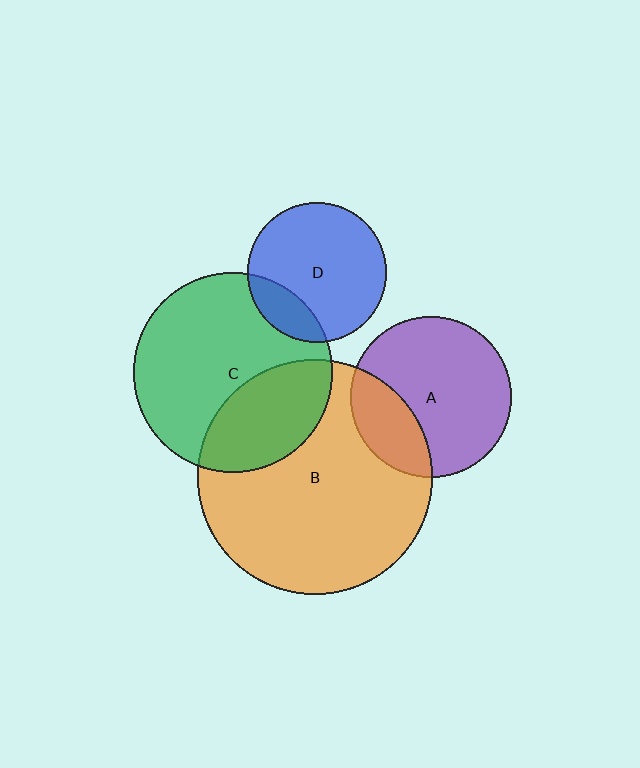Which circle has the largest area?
Circle B (orange).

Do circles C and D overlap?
Yes.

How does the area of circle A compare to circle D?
Approximately 1.3 times.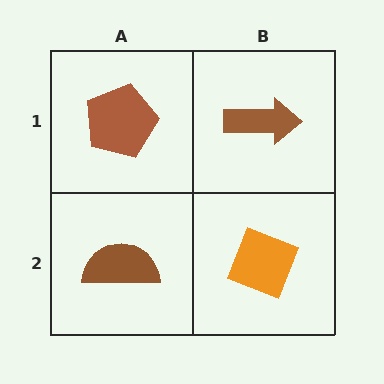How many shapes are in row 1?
2 shapes.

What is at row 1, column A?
A brown pentagon.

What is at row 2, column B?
An orange diamond.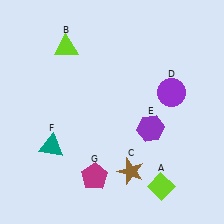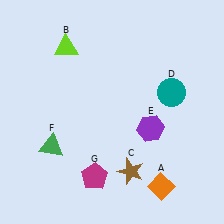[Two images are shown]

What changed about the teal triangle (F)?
In Image 1, F is teal. In Image 2, it changed to green.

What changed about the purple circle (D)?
In Image 1, D is purple. In Image 2, it changed to teal.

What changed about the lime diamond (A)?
In Image 1, A is lime. In Image 2, it changed to orange.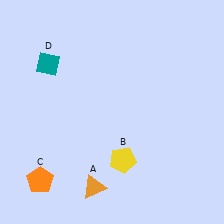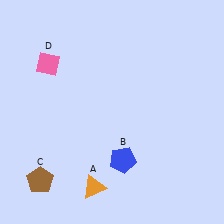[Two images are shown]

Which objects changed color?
B changed from yellow to blue. C changed from orange to brown. D changed from teal to pink.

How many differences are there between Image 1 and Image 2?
There are 3 differences between the two images.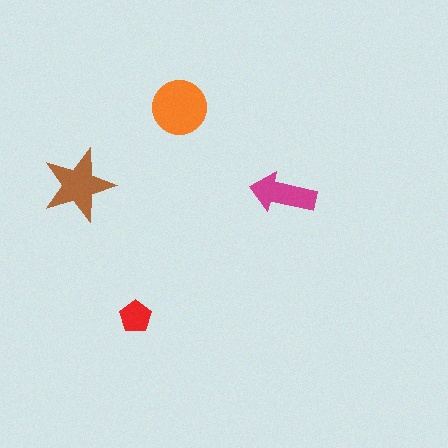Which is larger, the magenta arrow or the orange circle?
The orange circle.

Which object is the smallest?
The red pentagon.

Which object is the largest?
The orange circle.